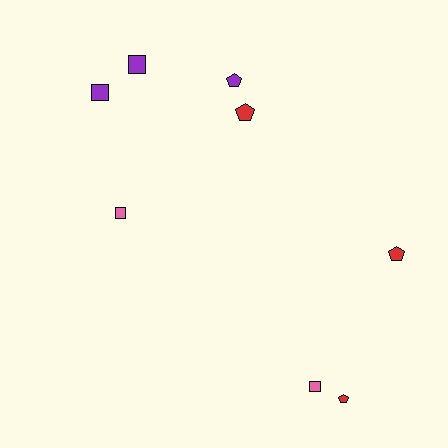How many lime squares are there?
There are no lime squares.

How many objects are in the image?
There are 8 objects.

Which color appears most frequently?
Red, with 3 objects.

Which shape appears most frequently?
Pentagon, with 4 objects.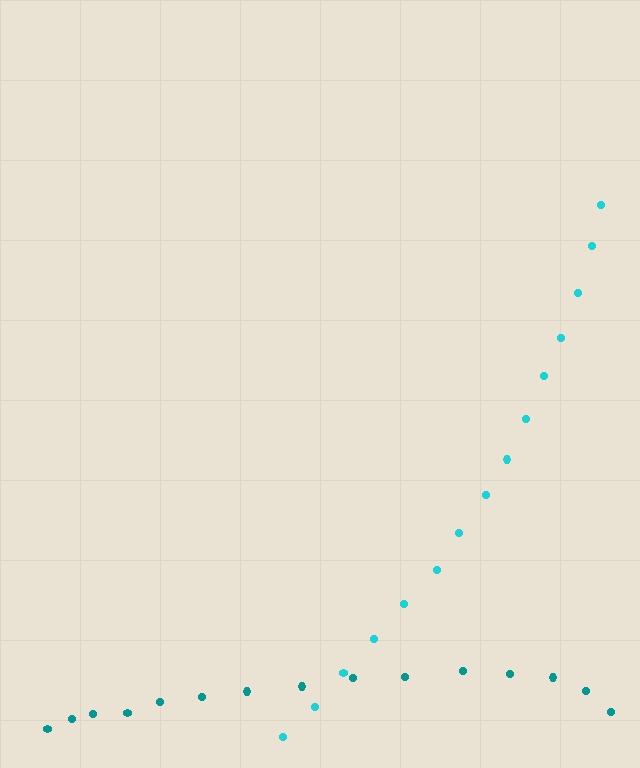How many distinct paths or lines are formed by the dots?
There are 2 distinct paths.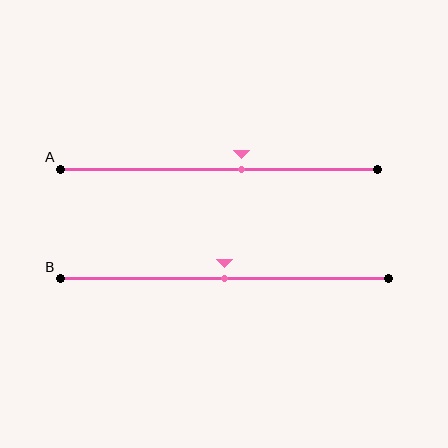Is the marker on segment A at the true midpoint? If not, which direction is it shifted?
No, the marker on segment A is shifted to the right by about 7% of the segment length.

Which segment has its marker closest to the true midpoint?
Segment B has its marker closest to the true midpoint.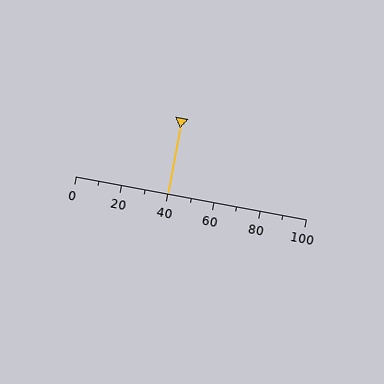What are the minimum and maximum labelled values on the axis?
The axis runs from 0 to 100.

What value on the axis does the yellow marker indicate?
The marker indicates approximately 40.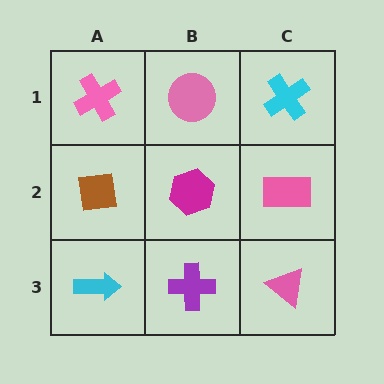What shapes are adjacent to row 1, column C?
A pink rectangle (row 2, column C), a pink circle (row 1, column B).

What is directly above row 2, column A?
A pink cross.